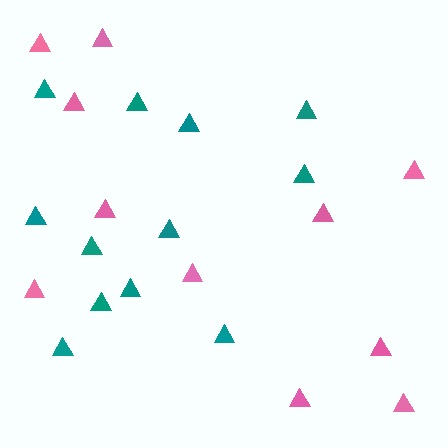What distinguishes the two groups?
There are 2 groups: one group of pink triangles (11) and one group of teal triangles (12).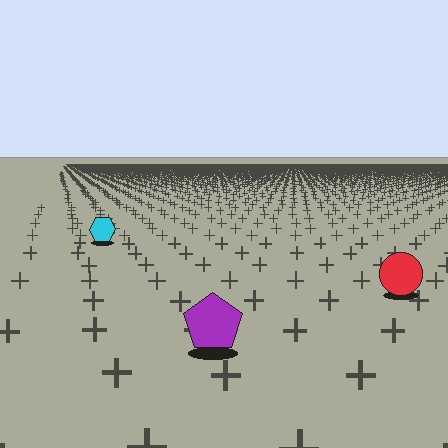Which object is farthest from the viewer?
The cyan hexagon is farthest from the viewer. It appears smaller and the ground texture around it is denser.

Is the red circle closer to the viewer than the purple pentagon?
No. The purple pentagon is closer — you can tell from the texture gradient: the ground texture is coarser near it.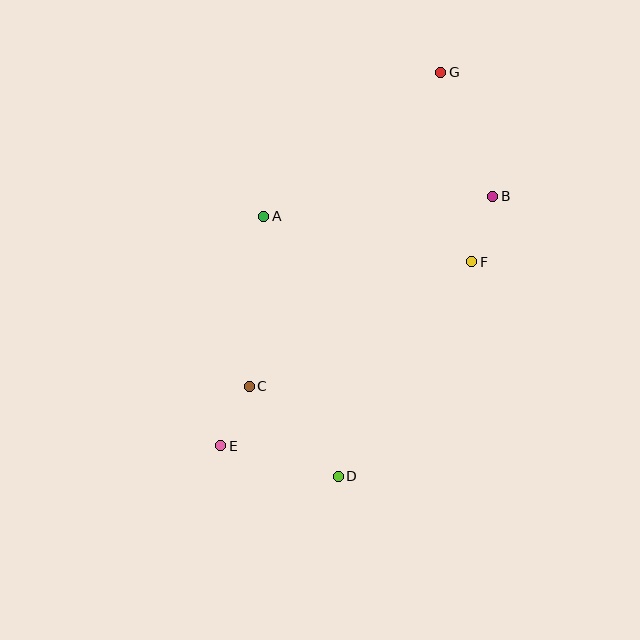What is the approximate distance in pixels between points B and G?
The distance between B and G is approximately 134 pixels.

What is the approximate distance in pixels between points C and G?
The distance between C and G is approximately 367 pixels.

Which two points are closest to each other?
Points C and E are closest to each other.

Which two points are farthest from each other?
Points E and G are farthest from each other.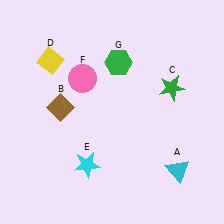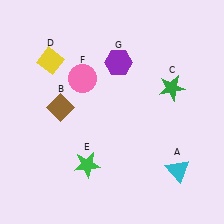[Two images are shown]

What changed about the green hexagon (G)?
In Image 1, G is green. In Image 2, it changed to purple.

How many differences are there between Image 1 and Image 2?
There are 2 differences between the two images.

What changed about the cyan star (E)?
In Image 1, E is cyan. In Image 2, it changed to green.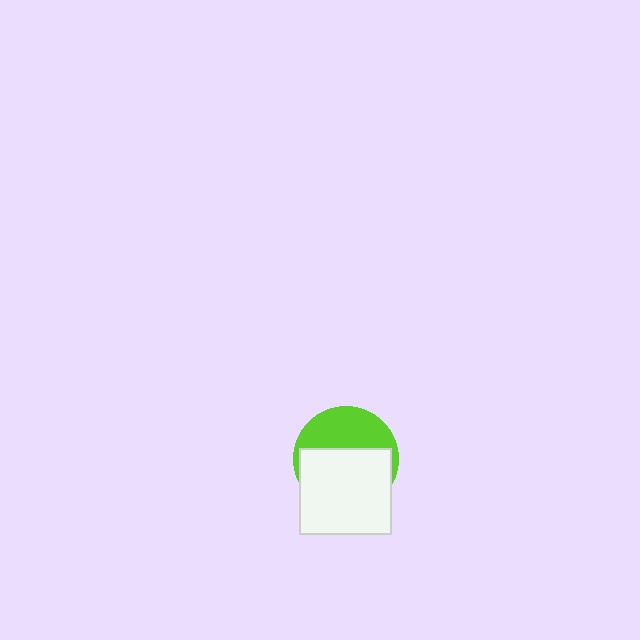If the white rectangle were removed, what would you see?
You would see the complete lime circle.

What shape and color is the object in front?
The object in front is a white rectangle.